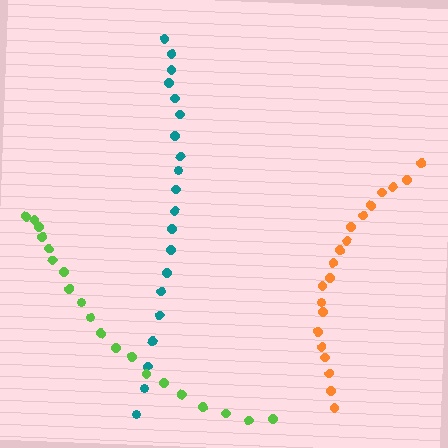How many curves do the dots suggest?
There are 3 distinct paths.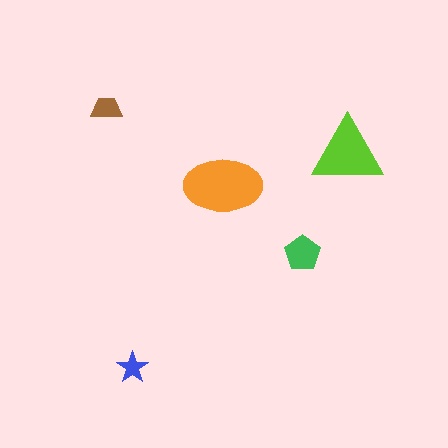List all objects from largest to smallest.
The orange ellipse, the lime triangle, the green pentagon, the brown trapezoid, the blue star.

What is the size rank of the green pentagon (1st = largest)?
3rd.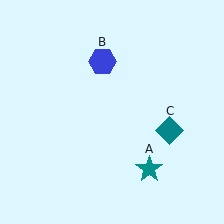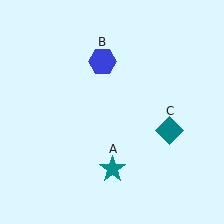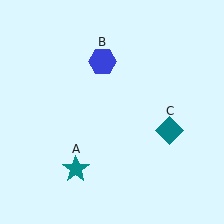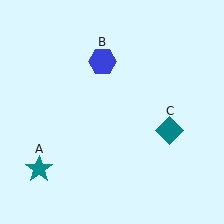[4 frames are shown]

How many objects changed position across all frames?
1 object changed position: teal star (object A).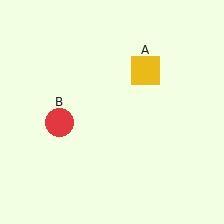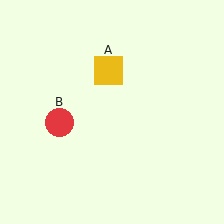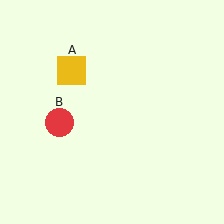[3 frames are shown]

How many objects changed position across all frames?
1 object changed position: yellow square (object A).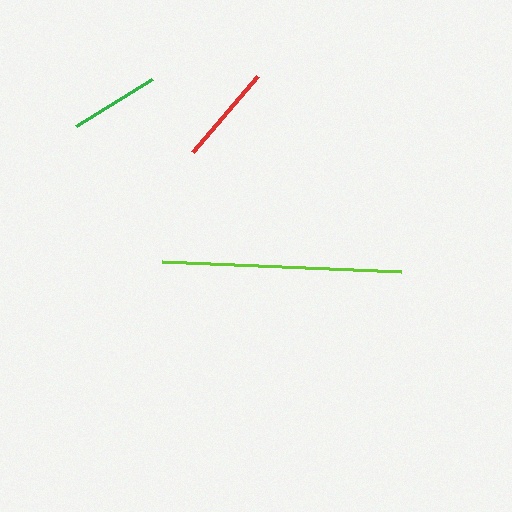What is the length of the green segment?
The green segment is approximately 90 pixels long.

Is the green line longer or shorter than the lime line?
The lime line is longer than the green line.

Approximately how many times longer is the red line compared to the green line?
The red line is approximately 1.1 times the length of the green line.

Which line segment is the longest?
The lime line is the longest at approximately 238 pixels.